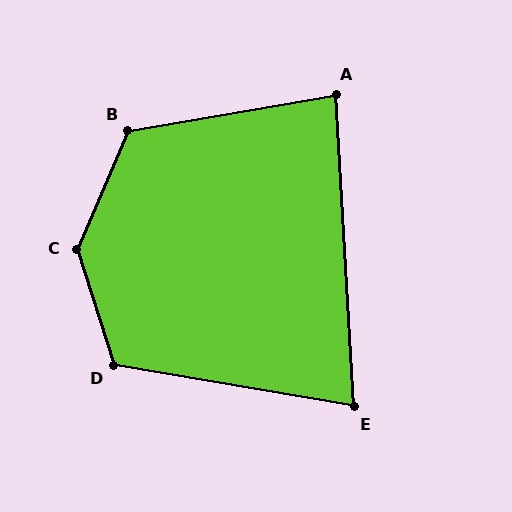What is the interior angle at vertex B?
Approximately 123 degrees (obtuse).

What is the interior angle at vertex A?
Approximately 84 degrees (acute).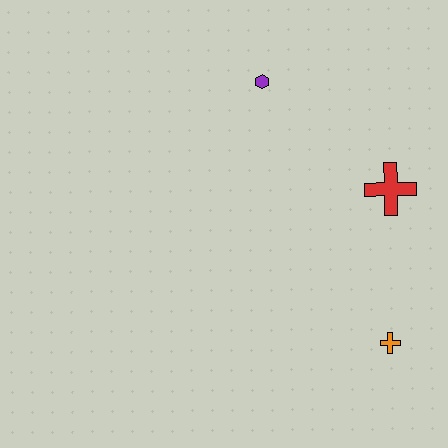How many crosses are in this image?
There are 2 crosses.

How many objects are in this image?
There are 3 objects.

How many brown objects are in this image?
There are no brown objects.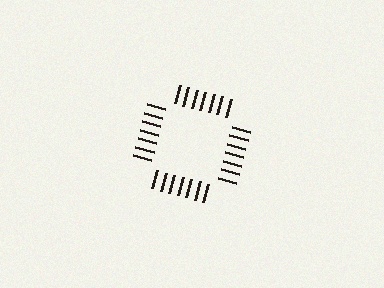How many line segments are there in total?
28 — 7 along each of the 4 edges.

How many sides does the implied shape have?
4 sides — the line-ends trace a square.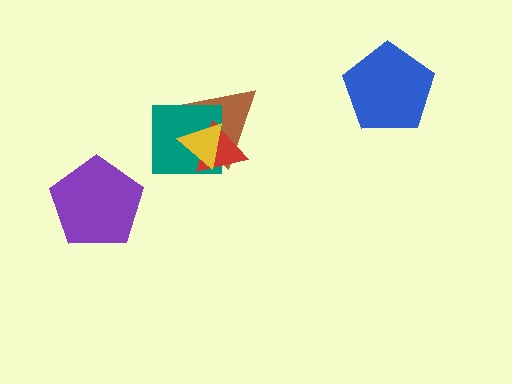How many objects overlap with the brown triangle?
3 objects overlap with the brown triangle.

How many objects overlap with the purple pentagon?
0 objects overlap with the purple pentagon.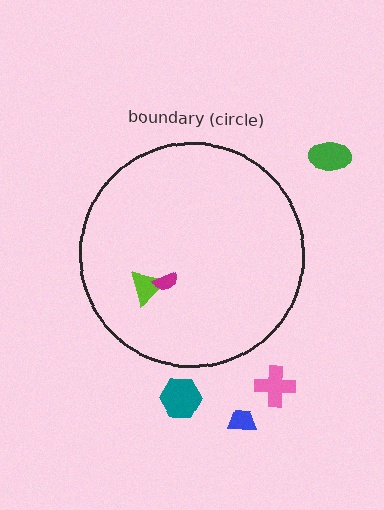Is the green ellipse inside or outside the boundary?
Outside.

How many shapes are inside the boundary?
2 inside, 4 outside.